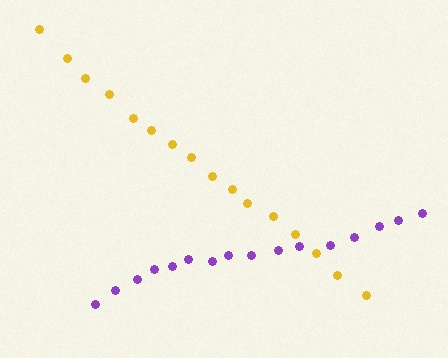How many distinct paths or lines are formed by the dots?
There are 2 distinct paths.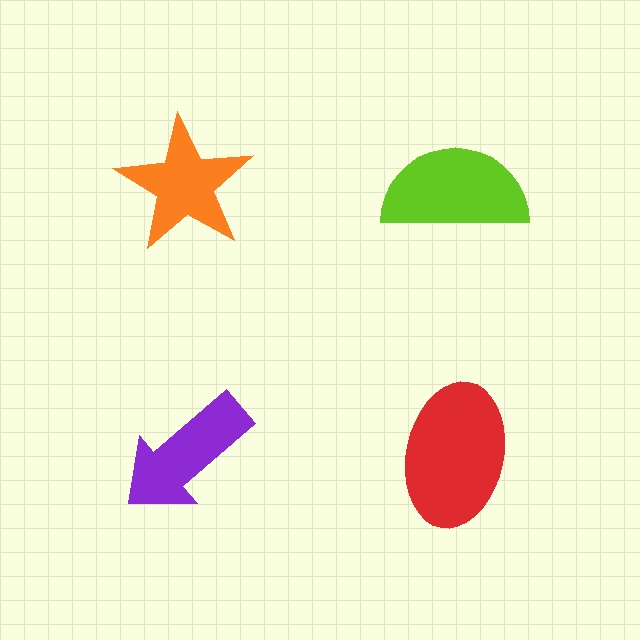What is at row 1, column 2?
A lime semicircle.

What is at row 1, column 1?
An orange star.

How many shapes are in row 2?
2 shapes.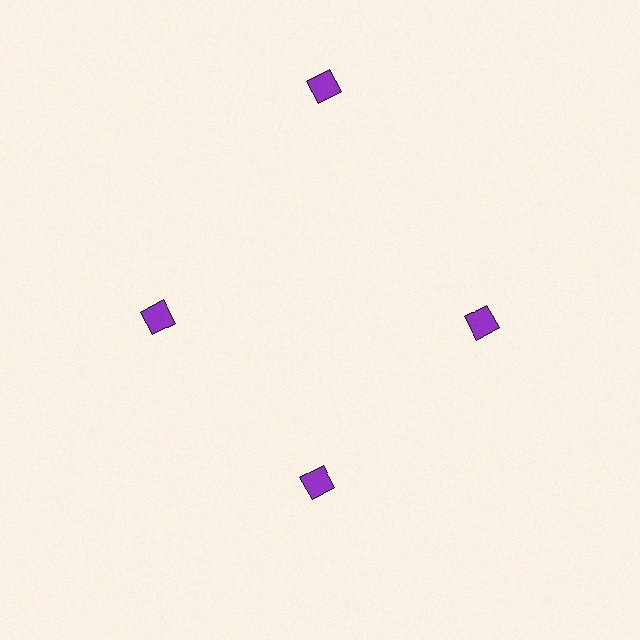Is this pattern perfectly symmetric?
No. The 4 purple diamonds are arranged in a ring, but one element near the 12 o'clock position is pushed outward from the center, breaking the 4-fold rotational symmetry.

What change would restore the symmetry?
The symmetry would be restored by moving it inward, back onto the ring so that all 4 diamonds sit at equal angles and equal distance from the center.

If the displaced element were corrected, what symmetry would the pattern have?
It would have 4-fold rotational symmetry — the pattern would map onto itself every 90 degrees.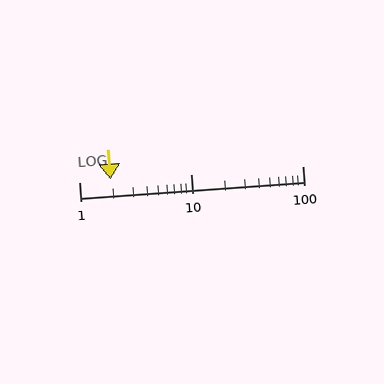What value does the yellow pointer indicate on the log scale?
The pointer indicates approximately 1.9.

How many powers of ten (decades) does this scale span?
The scale spans 2 decades, from 1 to 100.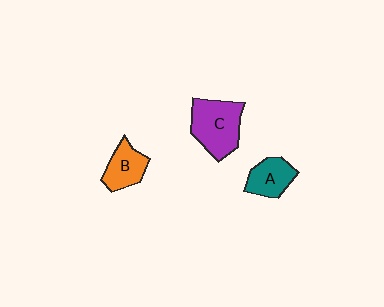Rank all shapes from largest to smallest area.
From largest to smallest: C (purple), B (orange), A (teal).